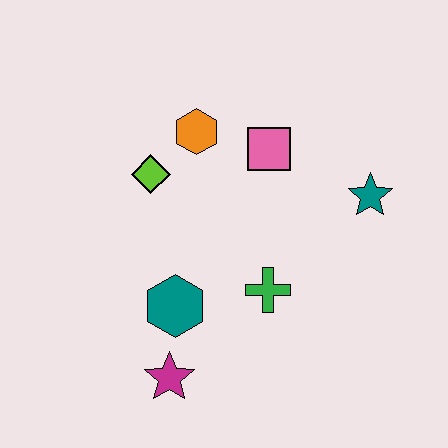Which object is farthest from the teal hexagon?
The teal star is farthest from the teal hexagon.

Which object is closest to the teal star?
The pink square is closest to the teal star.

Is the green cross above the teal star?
No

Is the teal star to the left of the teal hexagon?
No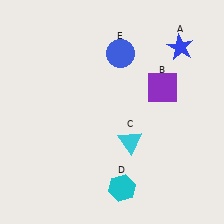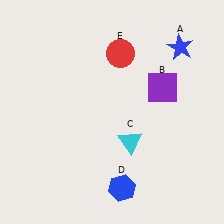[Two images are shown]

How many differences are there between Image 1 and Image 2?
There are 2 differences between the two images.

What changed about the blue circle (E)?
In Image 1, E is blue. In Image 2, it changed to red.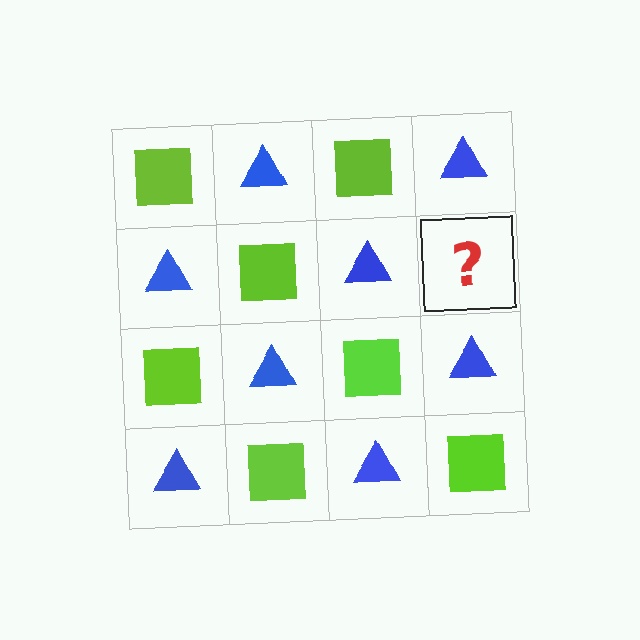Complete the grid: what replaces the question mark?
The question mark should be replaced with a lime square.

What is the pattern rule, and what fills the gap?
The rule is that it alternates lime square and blue triangle in a checkerboard pattern. The gap should be filled with a lime square.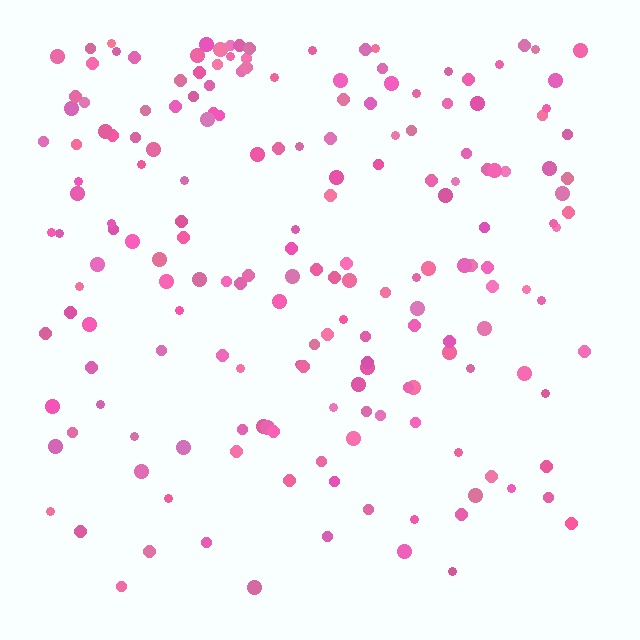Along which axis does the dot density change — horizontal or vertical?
Vertical.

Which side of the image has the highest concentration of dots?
The top.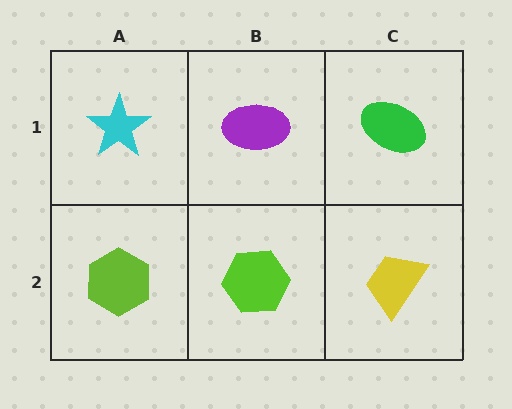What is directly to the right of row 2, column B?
A yellow trapezoid.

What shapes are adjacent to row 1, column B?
A lime hexagon (row 2, column B), a cyan star (row 1, column A), a green ellipse (row 1, column C).